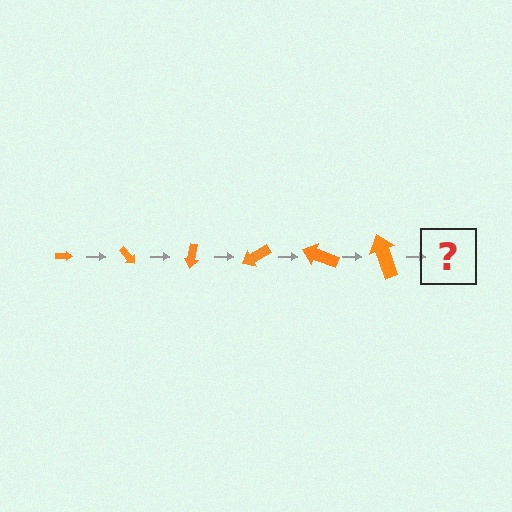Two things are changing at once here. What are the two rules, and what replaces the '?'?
The two rules are that the arrow grows larger each step and it rotates 50 degrees each step. The '?' should be an arrow, larger than the previous one and rotated 300 degrees from the start.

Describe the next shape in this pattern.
It should be an arrow, larger than the previous one and rotated 300 degrees from the start.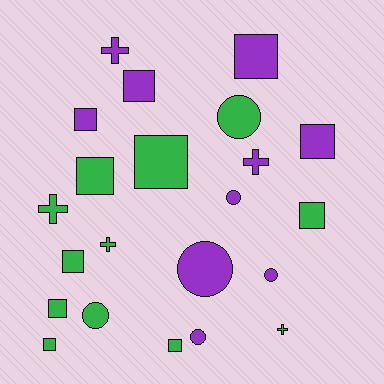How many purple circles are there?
There are 4 purple circles.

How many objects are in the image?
There are 22 objects.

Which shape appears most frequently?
Square, with 11 objects.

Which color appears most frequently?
Green, with 12 objects.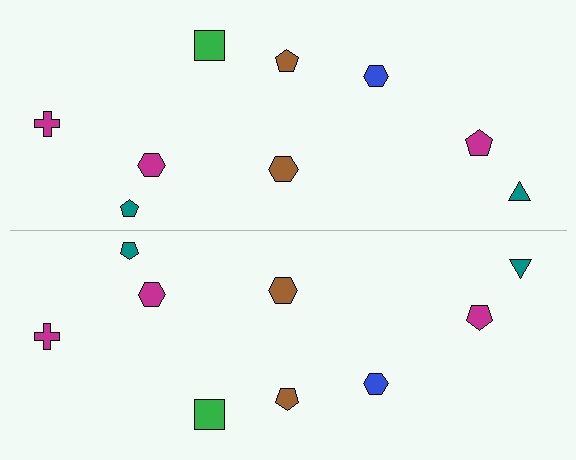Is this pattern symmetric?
Yes, this pattern has bilateral (reflection) symmetry.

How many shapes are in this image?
There are 18 shapes in this image.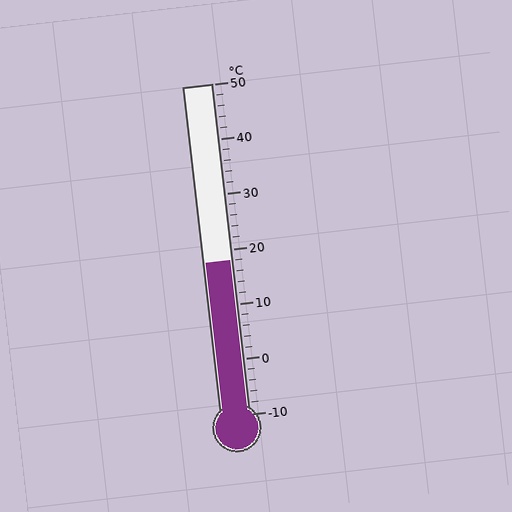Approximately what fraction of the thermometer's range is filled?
The thermometer is filled to approximately 45% of its range.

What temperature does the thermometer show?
The thermometer shows approximately 18°C.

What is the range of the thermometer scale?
The thermometer scale ranges from -10°C to 50°C.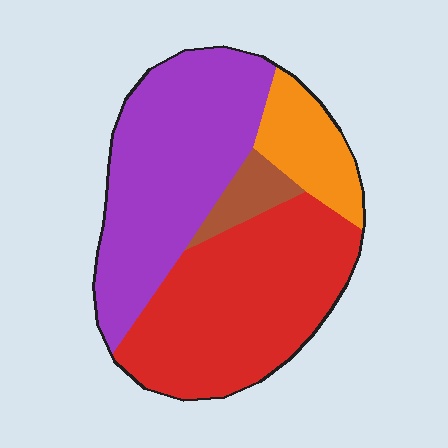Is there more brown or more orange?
Orange.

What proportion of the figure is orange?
Orange covers around 10% of the figure.